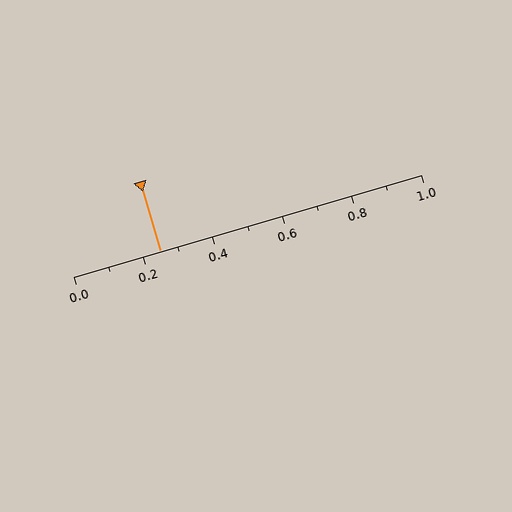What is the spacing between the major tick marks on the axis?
The major ticks are spaced 0.2 apart.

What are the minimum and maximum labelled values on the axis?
The axis runs from 0.0 to 1.0.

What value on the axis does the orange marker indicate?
The marker indicates approximately 0.25.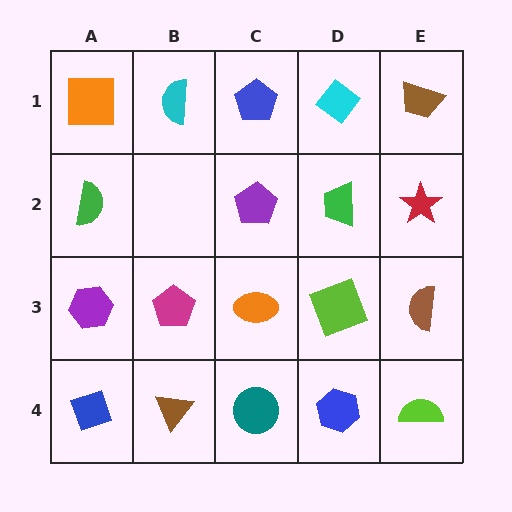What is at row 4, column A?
A blue diamond.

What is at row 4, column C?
A teal circle.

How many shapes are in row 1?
5 shapes.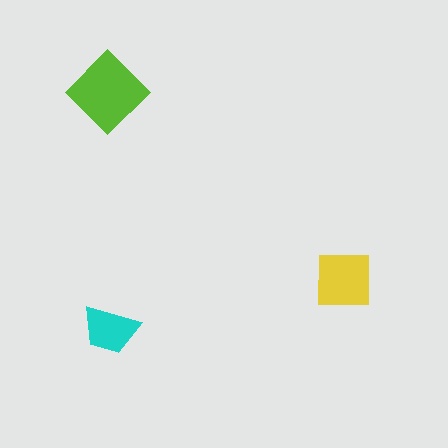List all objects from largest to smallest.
The lime diamond, the yellow square, the cyan trapezoid.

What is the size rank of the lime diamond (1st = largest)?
1st.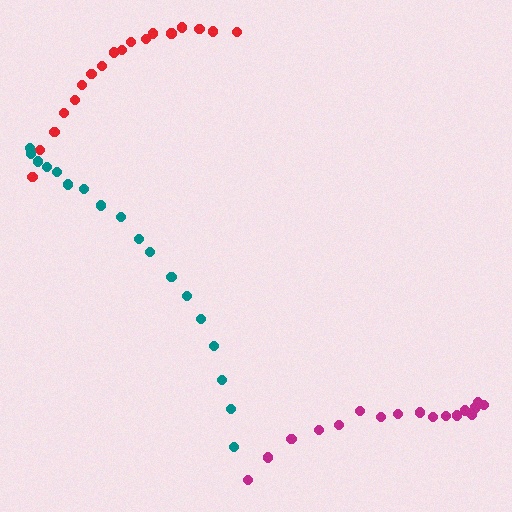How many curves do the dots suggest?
There are 3 distinct paths.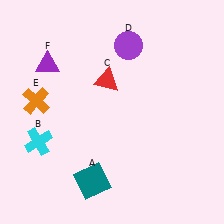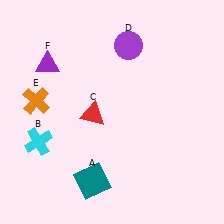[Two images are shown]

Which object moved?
The red triangle (C) moved down.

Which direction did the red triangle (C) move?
The red triangle (C) moved down.